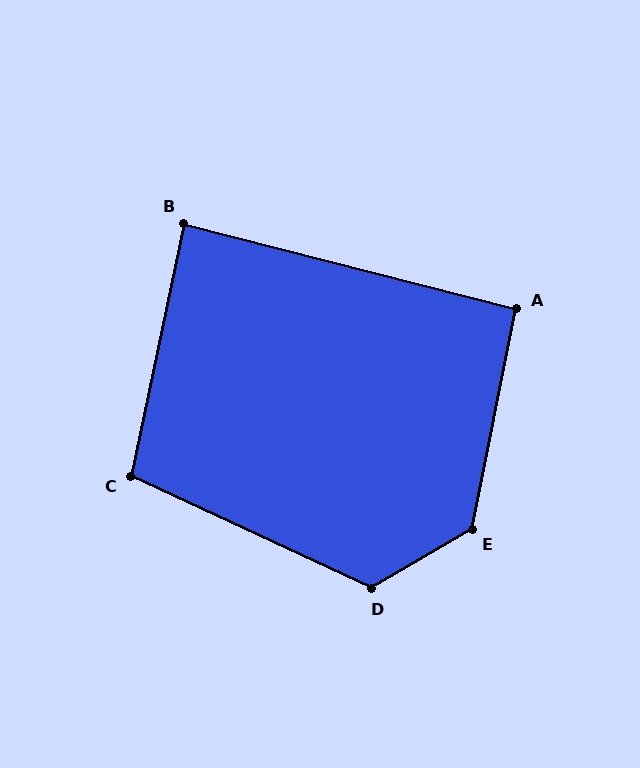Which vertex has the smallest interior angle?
B, at approximately 87 degrees.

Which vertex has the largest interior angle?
E, at approximately 132 degrees.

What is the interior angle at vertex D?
Approximately 125 degrees (obtuse).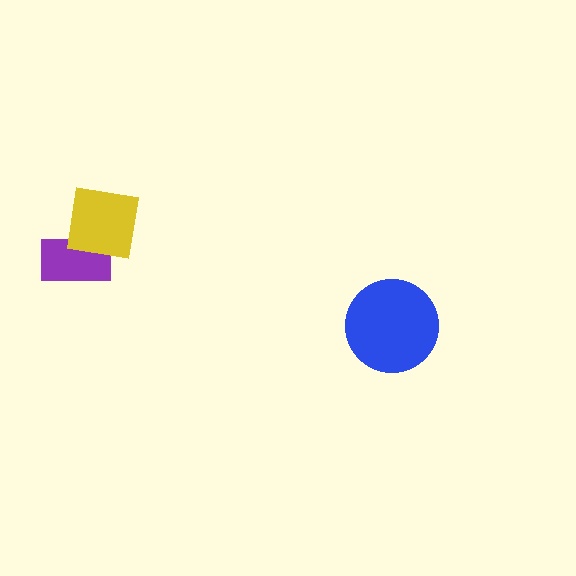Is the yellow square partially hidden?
No, no other shape covers it.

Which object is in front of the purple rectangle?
The yellow square is in front of the purple rectangle.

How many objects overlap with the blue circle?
0 objects overlap with the blue circle.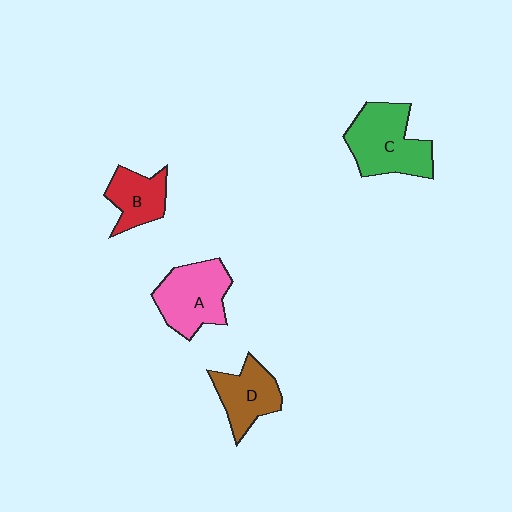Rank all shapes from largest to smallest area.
From largest to smallest: C (green), A (pink), D (brown), B (red).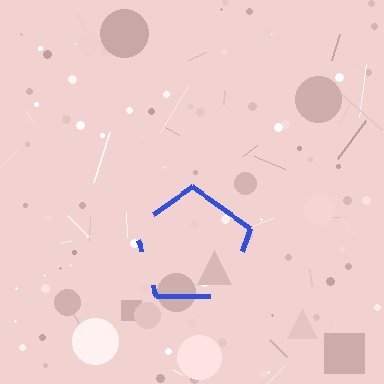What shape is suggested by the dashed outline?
The dashed outline suggests a pentagon.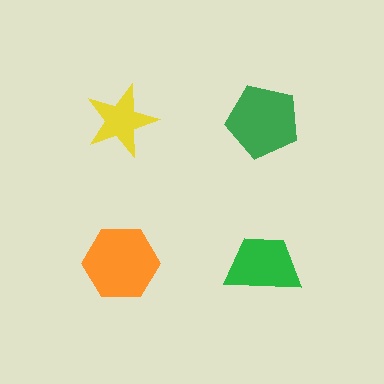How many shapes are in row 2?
2 shapes.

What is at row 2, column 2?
A green trapezoid.